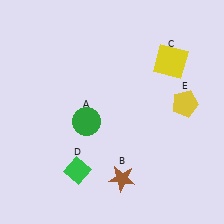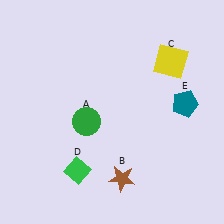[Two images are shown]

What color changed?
The pentagon (E) changed from yellow in Image 1 to teal in Image 2.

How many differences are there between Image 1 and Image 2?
There is 1 difference between the two images.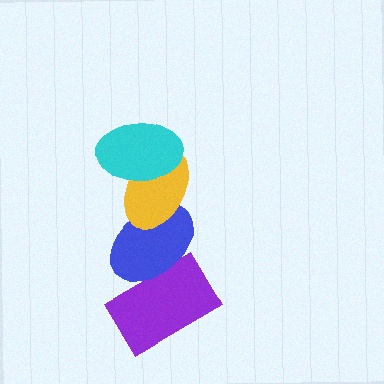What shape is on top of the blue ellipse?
The yellow ellipse is on top of the blue ellipse.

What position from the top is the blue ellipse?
The blue ellipse is 3rd from the top.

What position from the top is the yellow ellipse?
The yellow ellipse is 2nd from the top.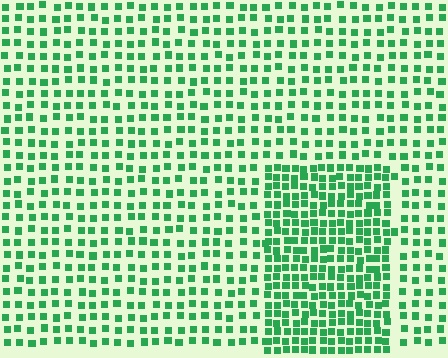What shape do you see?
I see a rectangle.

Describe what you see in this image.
The image contains small green elements arranged at two different densities. A rectangle-shaped region is visible where the elements are more densely packed than the surrounding area.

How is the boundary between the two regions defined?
The boundary is defined by a change in element density (approximately 1.9x ratio). All elements are the same color, size, and shape.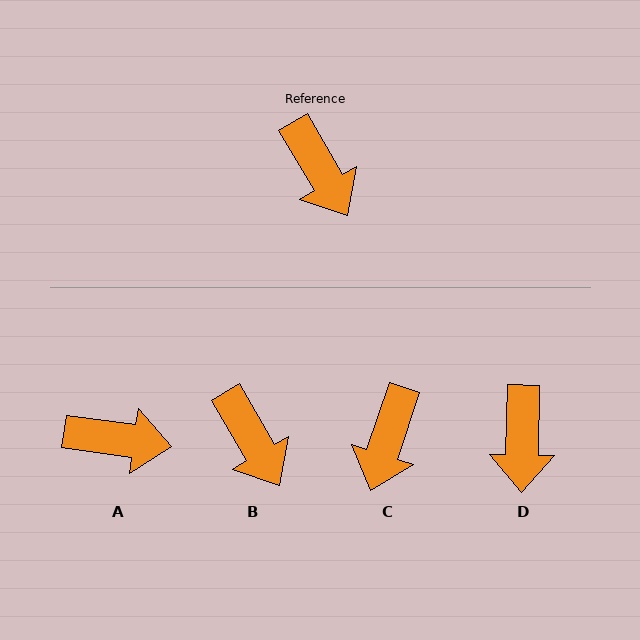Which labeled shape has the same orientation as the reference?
B.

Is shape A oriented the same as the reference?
No, it is off by about 52 degrees.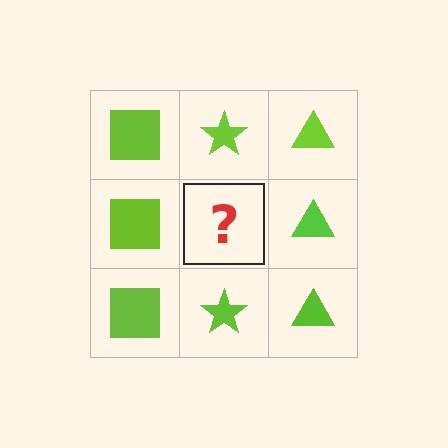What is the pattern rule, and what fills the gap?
The rule is that each column has a consistent shape. The gap should be filled with a lime star.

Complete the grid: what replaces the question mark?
The question mark should be replaced with a lime star.